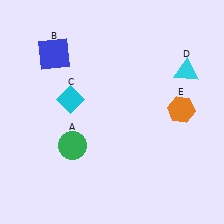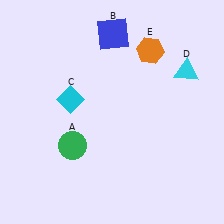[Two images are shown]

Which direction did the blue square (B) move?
The blue square (B) moved right.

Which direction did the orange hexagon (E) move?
The orange hexagon (E) moved up.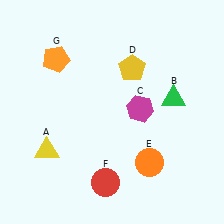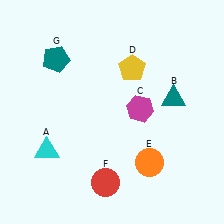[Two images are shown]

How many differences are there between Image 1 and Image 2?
There are 3 differences between the two images.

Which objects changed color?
A changed from yellow to cyan. B changed from green to teal. G changed from orange to teal.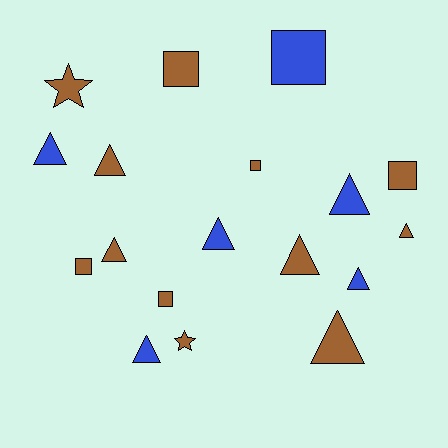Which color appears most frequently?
Brown, with 12 objects.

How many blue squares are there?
There is 1 blue square.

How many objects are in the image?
There are 18 objects.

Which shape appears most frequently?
Triangle, with 10 objects.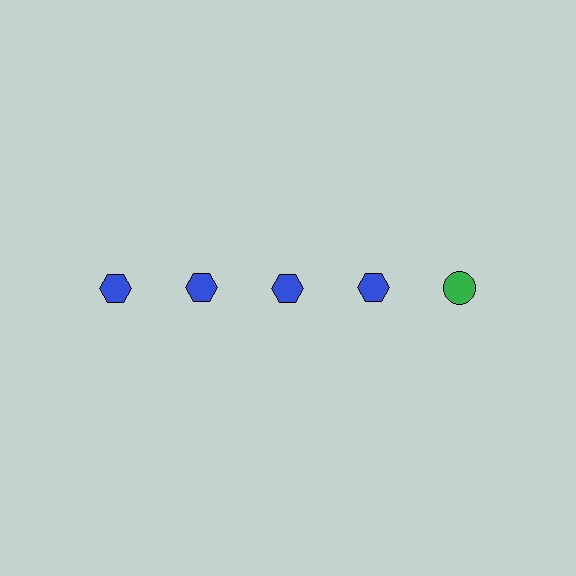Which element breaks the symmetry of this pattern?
The green circle in the top row, rightmost column breaks the symmetry. All other shapes are blue hexagons.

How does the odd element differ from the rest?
It differs in both color (green instead of blue) and shape (circle instead of hexagon).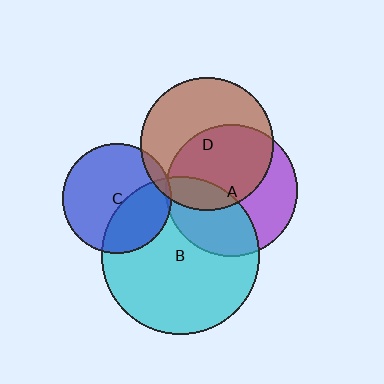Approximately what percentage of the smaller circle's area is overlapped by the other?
Approximately 40%.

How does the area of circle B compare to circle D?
Approximately 1.4 times.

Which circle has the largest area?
Circle B (cyan).